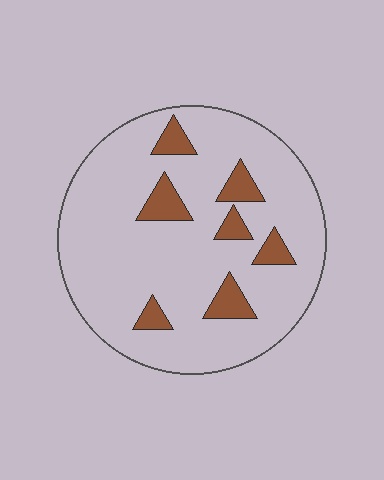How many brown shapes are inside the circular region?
7.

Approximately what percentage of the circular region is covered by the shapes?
Approximately 15%.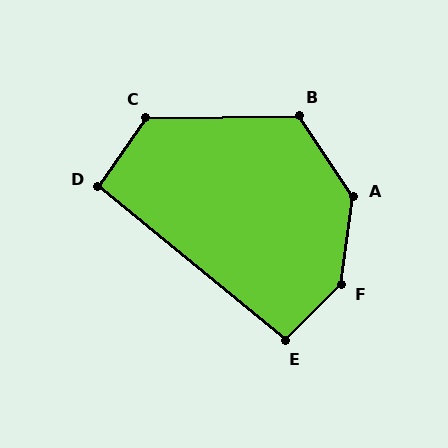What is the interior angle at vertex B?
Approximately 123 degrees (obtuse).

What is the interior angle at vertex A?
Approximately 139 degrees (obtuse).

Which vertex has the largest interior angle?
F, at approximately 143 degrees.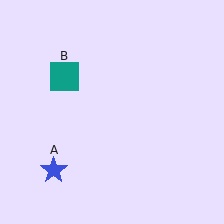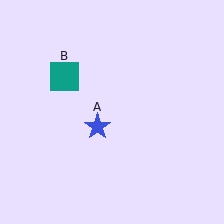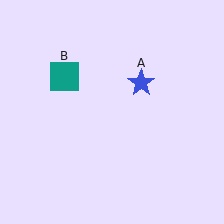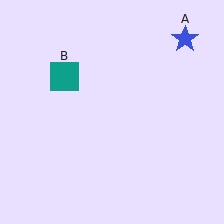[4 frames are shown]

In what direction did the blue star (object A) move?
The blue star (object A) moved up and to the right.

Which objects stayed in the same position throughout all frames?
Teal square (object B) remained stationary.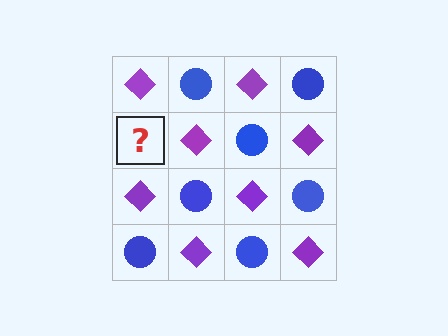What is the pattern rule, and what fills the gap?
The rule is that it alternates purple diamond and blue circle in a checkerboard pattern. The gap should be filled with a blue circle.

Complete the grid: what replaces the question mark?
The question mark should be replaced with a blue circle.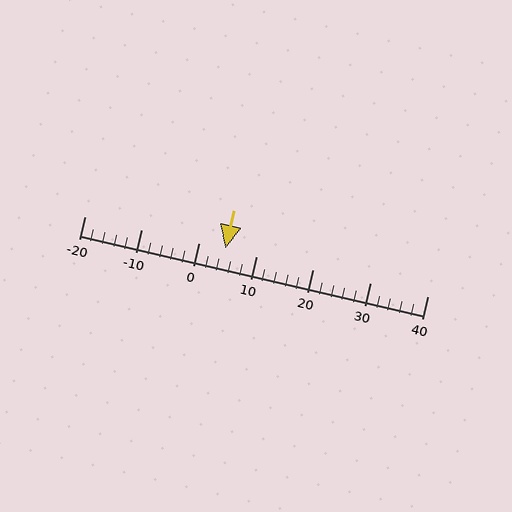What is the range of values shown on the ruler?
The ruler shows values from -20 to 40.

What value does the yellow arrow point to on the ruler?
The yellow arrow points to approximately 5.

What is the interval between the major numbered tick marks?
The major tick marks are spaced 10 units apart.